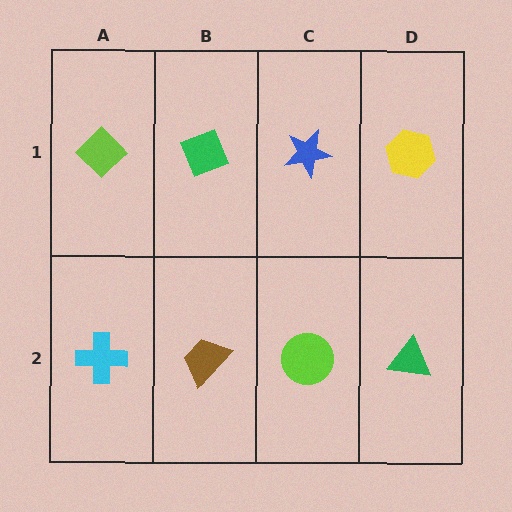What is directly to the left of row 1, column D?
A blue star.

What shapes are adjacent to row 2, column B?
A green diamond (row 1, column B), a cyan cross (row 2, column A), a lime circle (row 2, column C).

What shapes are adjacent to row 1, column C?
A lime circle (row 2, column C), a green diamond (row 1, column B), a yellow hexagon (row 1, column D).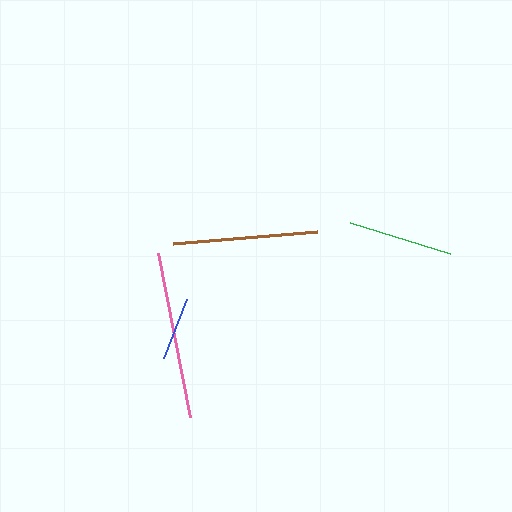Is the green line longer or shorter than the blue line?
The green line is longer than the blue line.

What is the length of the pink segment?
The pink segment is approximately 167 pixels long.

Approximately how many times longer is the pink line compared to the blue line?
The pink line is approximately 2.6 times the length of the blue line.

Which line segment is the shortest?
The blue line is the shortest at approximately 64 pixels.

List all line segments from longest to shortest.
From longest to shortest: pink, brown, green, blue.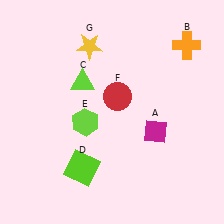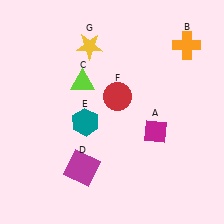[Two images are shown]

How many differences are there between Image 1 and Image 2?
There are 2 differences between the two images.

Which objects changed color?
D changed from lime to magenta. E changed from lime to teal.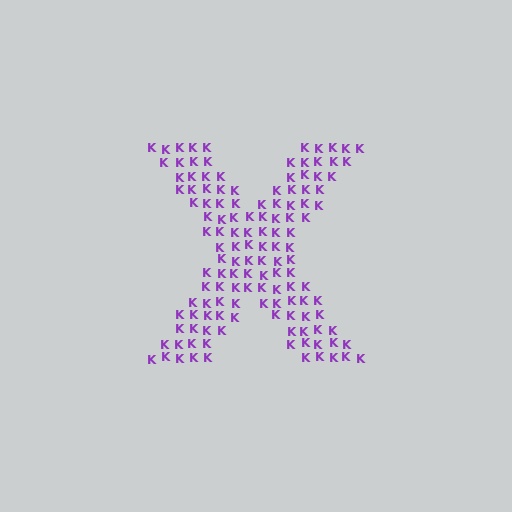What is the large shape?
The large shape is the letter X.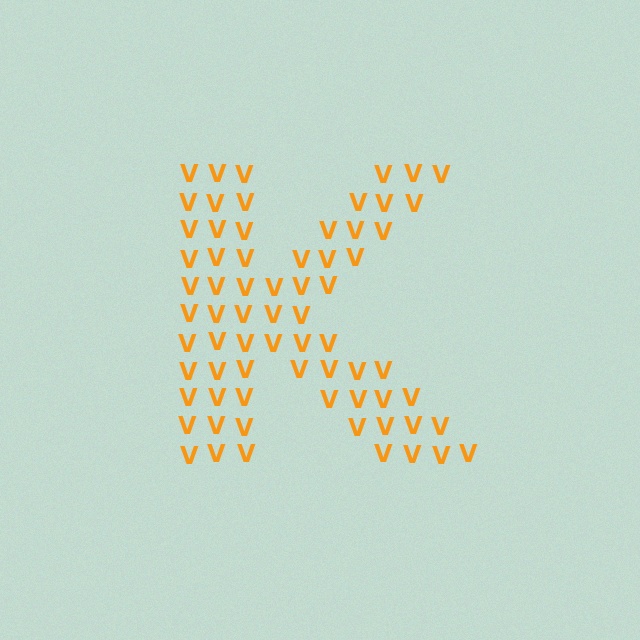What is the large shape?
The large shape is the letter K.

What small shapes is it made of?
It is made of small letter V's.